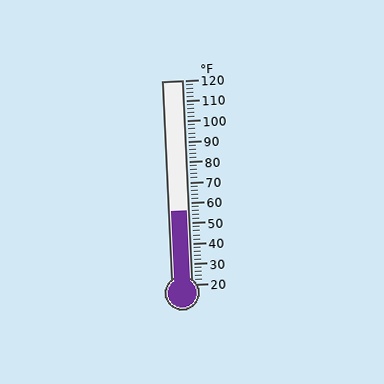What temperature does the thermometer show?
The thermometer shows approximately 56°F.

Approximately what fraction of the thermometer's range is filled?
The thermometer is filled to approximately 35% of its range.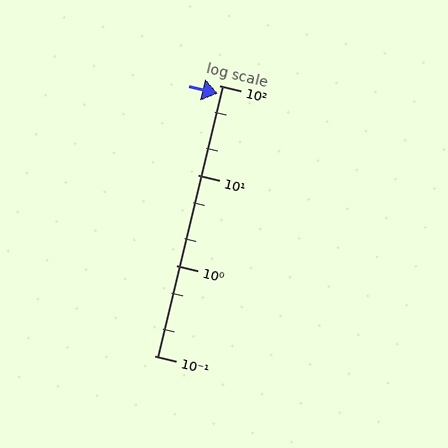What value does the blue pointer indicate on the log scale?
The pointer indicates approximately 81.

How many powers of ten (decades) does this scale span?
The scale spans 3 decades, from 0.1 to 100.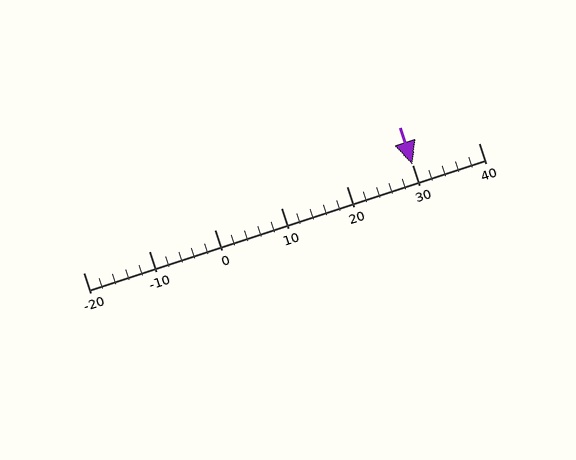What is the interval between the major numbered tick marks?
The major tick marks are spaced 10 units apart.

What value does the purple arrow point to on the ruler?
The purple arrow points to approximately 30.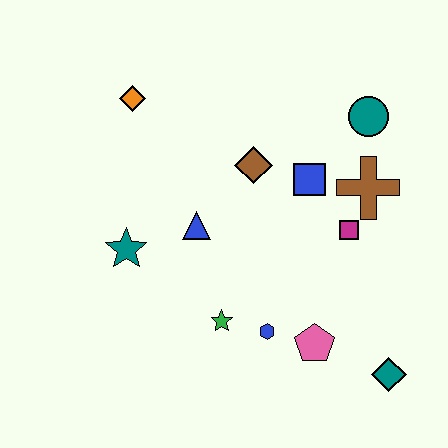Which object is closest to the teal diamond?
The pink pentagon is closest to the teal diamond.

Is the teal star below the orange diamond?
Yes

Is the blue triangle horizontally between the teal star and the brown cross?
Yes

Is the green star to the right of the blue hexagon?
No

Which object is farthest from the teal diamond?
The orange diamond is farthest from the teal diamond.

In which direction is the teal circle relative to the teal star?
The teal circle is to the right of the teal star.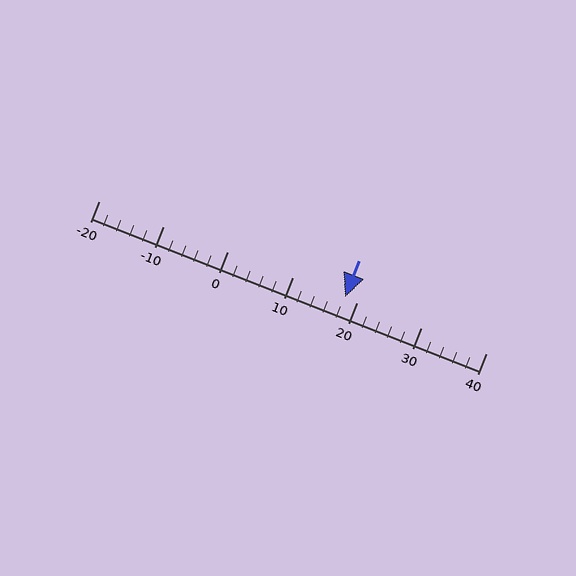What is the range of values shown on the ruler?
The ruler shows values from -20 to 40.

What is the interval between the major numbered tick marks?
The major tick marks are spaced 10 units apart.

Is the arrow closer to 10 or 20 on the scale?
The arrow is closer to 20.